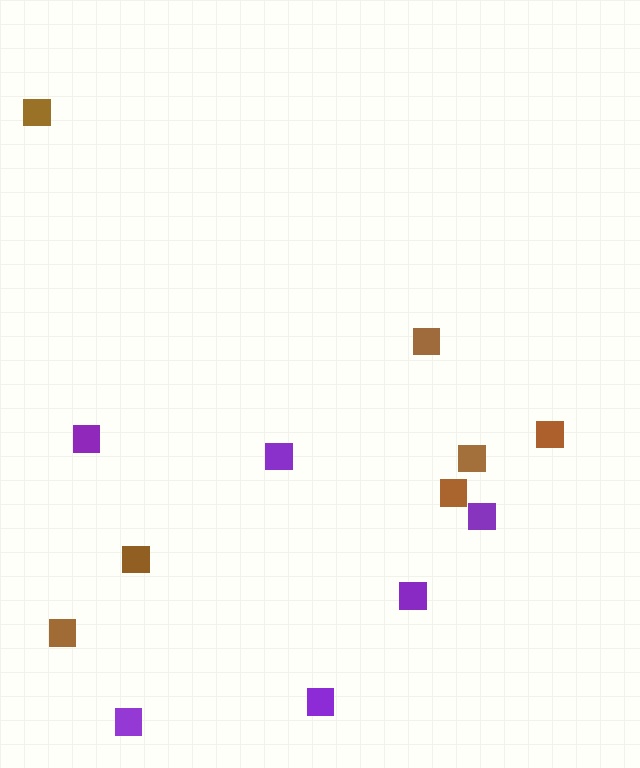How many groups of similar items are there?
There are 2 groups: one group of brown squares (7) and one group of purple squares (6).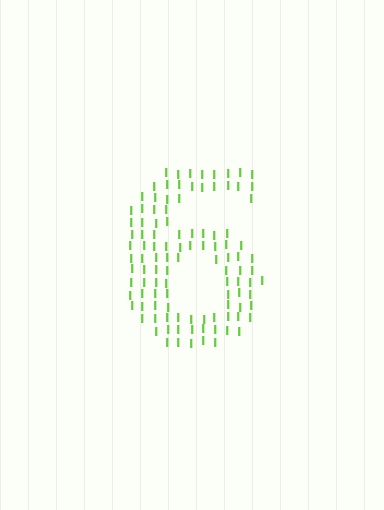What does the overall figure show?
The overall figure shows the digit 6.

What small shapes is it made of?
It is made of small letter I's.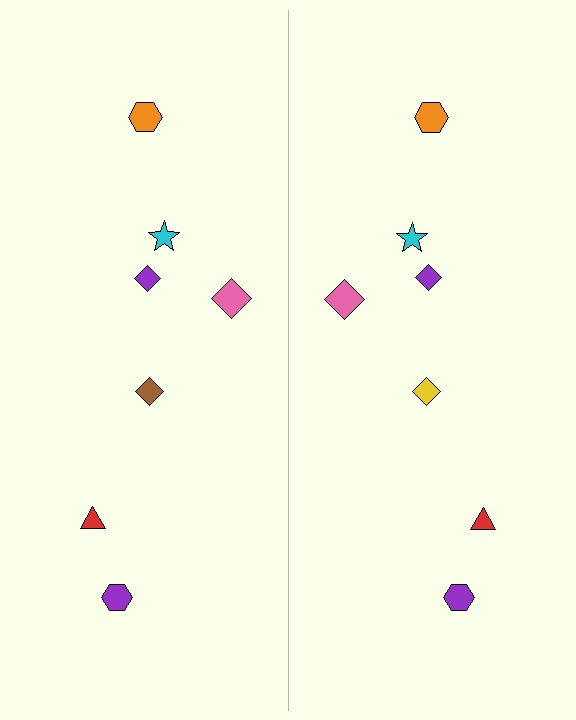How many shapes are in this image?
There are 14 shapes in this image.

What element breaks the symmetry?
The yellow diamond on the right side breaks the symmetry — its mirror counterpart is brown.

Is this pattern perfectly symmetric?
No, the pattern is not perfectly symmetric. The yellow diamond on the right side breaks the symmetry — its mirror counterpart is brown.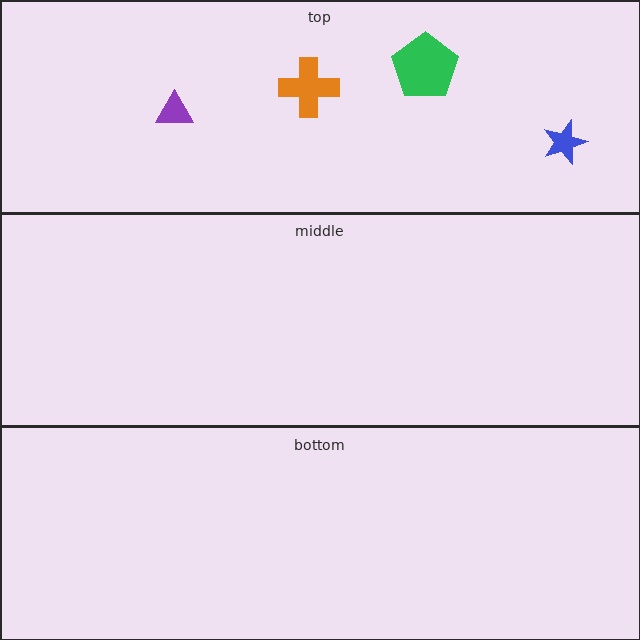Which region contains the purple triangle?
The top region.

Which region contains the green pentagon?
The top region.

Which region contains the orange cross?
The top region.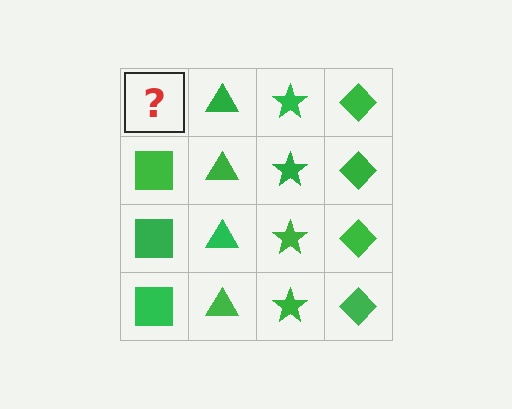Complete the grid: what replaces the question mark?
The question mark should be replaced with a green square.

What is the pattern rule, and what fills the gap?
The rule is that each column has a consistent shape. The gap should be filled with a green square.